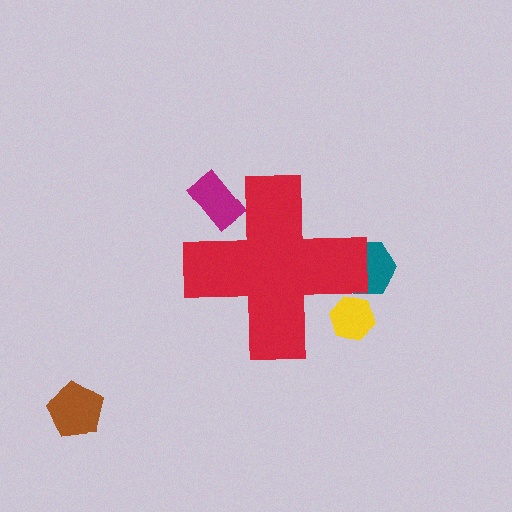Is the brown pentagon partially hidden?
No, the brown pentagon is fully visible.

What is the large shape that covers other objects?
A red cross.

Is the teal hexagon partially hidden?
Yes, the teal hexagon is partially hidden behind the red cross.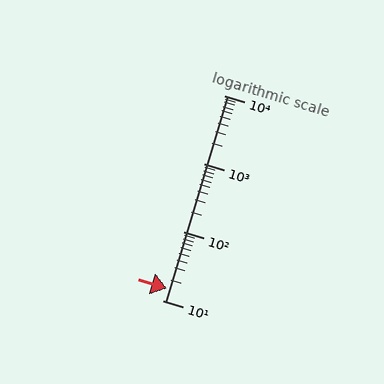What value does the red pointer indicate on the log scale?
The pointer indicates approximately 15.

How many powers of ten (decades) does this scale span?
The scale spans 3 decades, from 10 to 10000.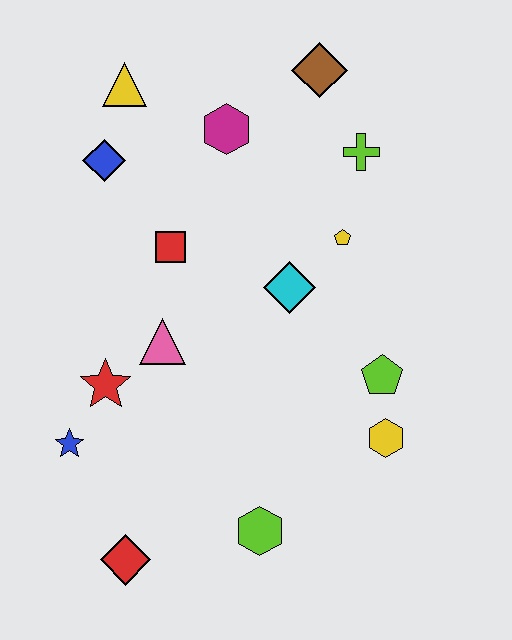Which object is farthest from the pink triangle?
The brown diamond is farthest from the pink triangle.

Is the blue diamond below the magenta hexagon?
Yes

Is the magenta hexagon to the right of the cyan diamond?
No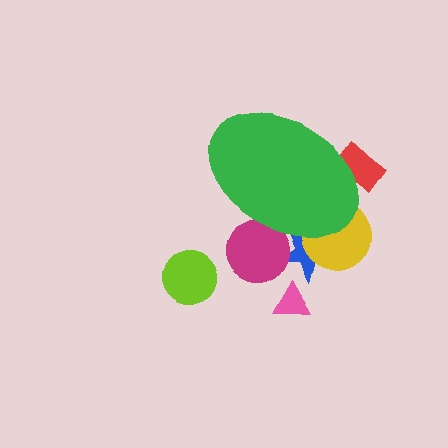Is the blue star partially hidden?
Yes, the blue star is partially hidden behind the green ellipse.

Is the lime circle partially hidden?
No, the lime circle is fully visible.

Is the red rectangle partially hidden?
Yes, the red rectangle is partially hidden behind the green ellipse.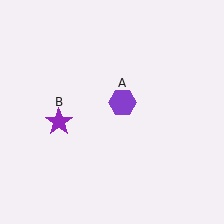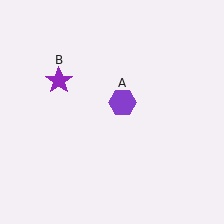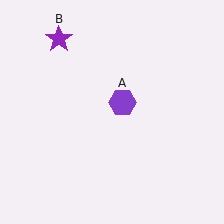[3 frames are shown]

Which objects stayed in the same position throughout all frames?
Purple hexagon (object A) remained stationary.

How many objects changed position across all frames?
1 object changed position: purple star (object B).